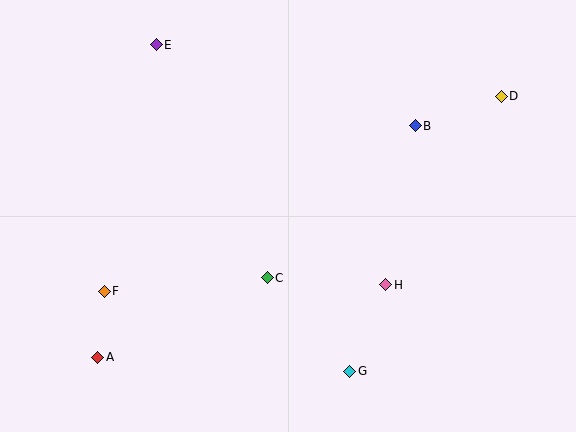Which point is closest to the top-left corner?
Point E is closest to the top-left corner.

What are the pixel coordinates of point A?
Point A is at (98, 357).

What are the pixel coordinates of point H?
Point H is at (386, 285).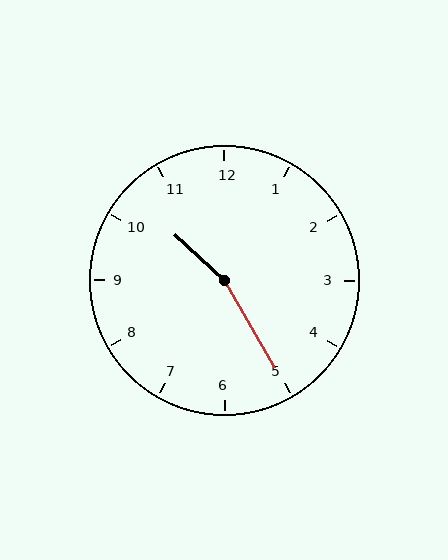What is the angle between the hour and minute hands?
Approximately 162 degrees.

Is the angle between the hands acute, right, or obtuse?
It is obtuse.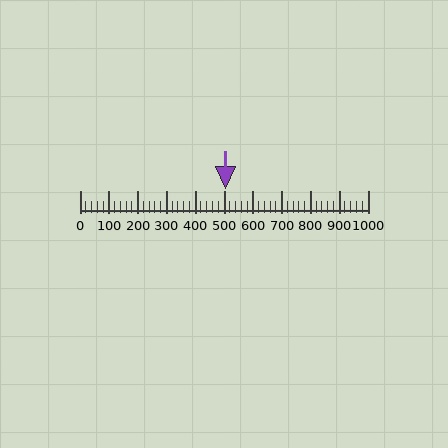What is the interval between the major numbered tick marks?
The major tick marks are spaced 100 units apart.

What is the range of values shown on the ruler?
The ruler shows values from 0 to 1000.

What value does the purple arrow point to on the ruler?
The purple arrow points to approximately 506.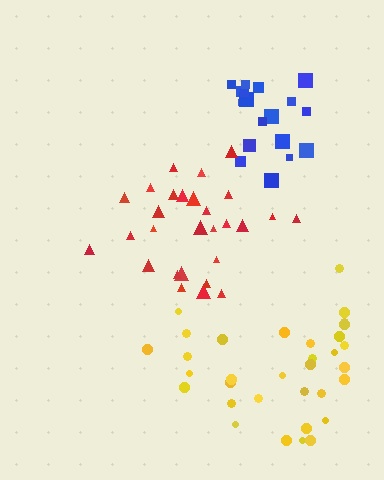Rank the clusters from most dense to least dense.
blue, red, yellow.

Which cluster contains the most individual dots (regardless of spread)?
Yellow (33).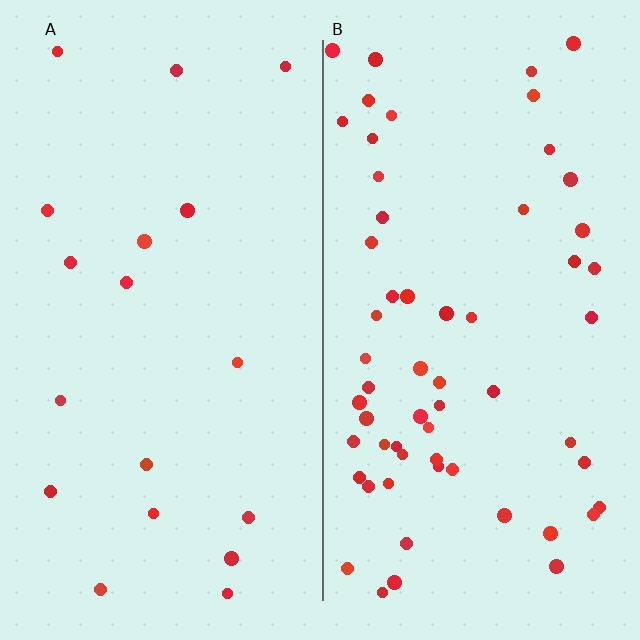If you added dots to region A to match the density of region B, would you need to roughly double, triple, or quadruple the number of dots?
Approximately triple.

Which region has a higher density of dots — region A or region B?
B (the right).